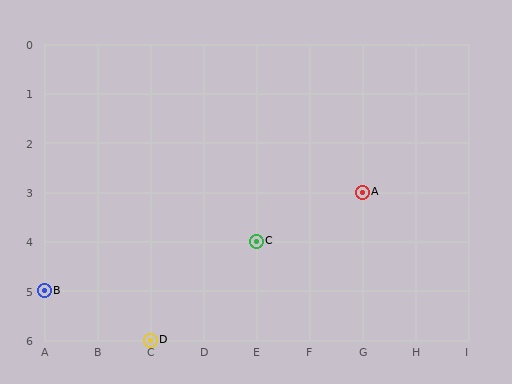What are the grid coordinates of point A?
Point A is at grid coordinates (G, 3).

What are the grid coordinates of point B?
Point B is at grid coordinates (A, 5).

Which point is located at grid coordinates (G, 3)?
Point A is at (G, 3).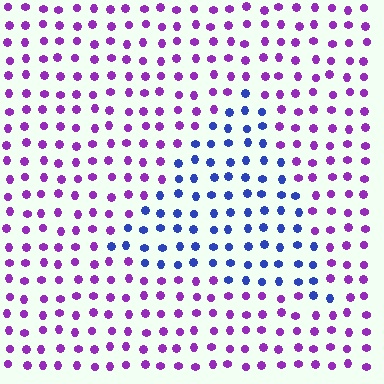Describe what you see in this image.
The image is filled with small purple elements in a uniform arrangement. A triangle-shaped region is visible where the elements are tinted to a slightly different hue, forming a subtle color boundary.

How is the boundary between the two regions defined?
The boundary is defined purely by a slight shift in hue (about 55 degrees). Spacing, size, and orientation are identical on both sides.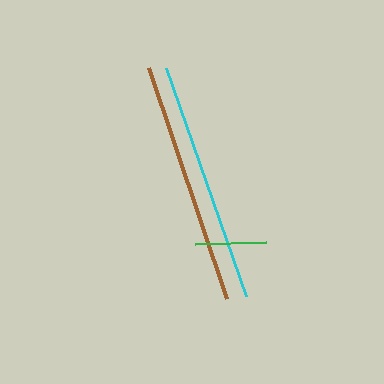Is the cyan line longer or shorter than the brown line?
The brown line is longer than the cyan line.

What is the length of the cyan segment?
The cyan segment is approximately 242 pixels long.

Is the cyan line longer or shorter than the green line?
The cyan line is longer than the green line.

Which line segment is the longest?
The brown line is the longest at approximately 244 pixels.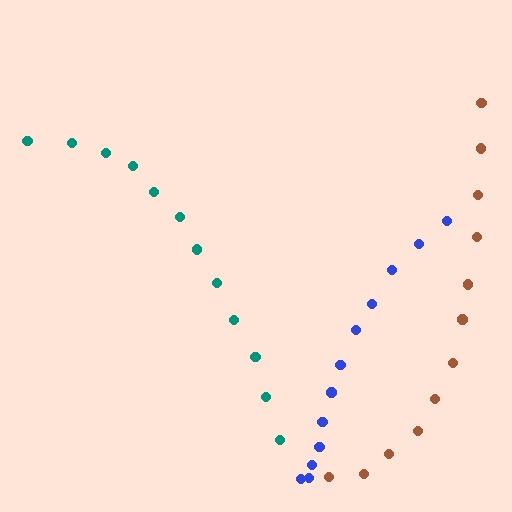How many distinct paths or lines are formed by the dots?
There are 3 distinct paths.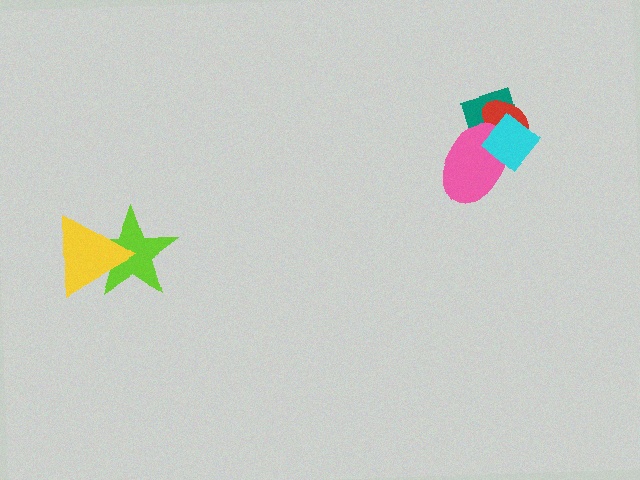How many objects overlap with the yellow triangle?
1 object overlaps with the yellow triangle.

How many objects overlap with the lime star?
1 object overlaps with the lime star.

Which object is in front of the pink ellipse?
The cyan diamond is in front of the pink ellipse.